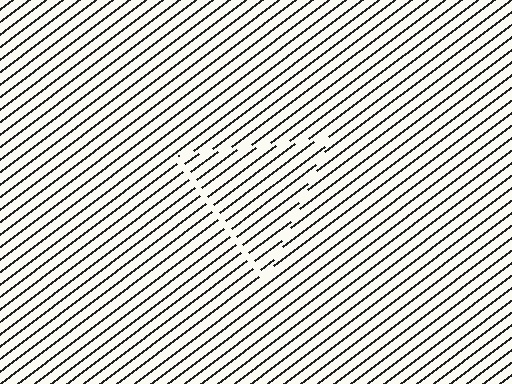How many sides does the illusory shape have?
3 sides — the line-ends trace a triangle.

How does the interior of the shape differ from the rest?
The interior of the shape contains the same grating, shifted by half a period — the contour is defined by the phase discontinuity where line-ends from the inner and outer gratings abut.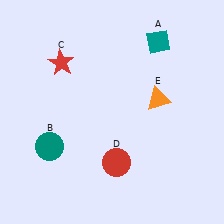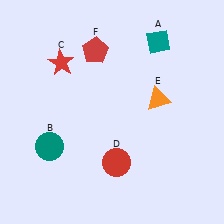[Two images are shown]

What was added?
A red pentagon (F) was added in Image 2.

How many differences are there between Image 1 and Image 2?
There is 1 difference between the two images.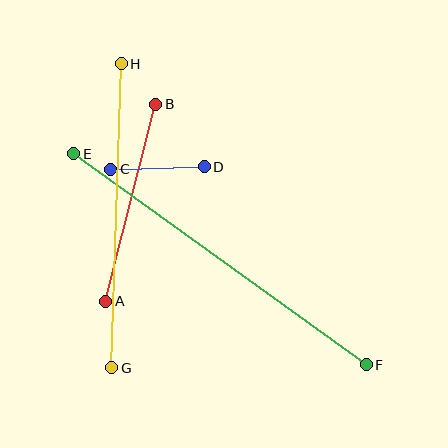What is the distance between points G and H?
The distance is approximately 304 pixels.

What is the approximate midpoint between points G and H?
The midpoint is at approximately (116, 216) pixels.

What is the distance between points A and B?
The distance is approximately 203 pixels.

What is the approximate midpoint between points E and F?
The midpoint is at approximately (220, 259) pixels.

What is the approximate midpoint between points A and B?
The midpoint is at approximately (131, 203) pixels.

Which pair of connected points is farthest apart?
Points E and F are farthest apart.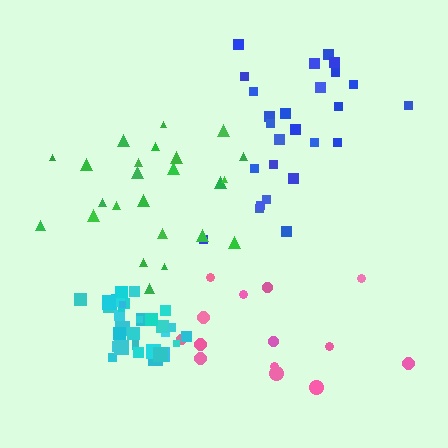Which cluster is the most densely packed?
Cyan.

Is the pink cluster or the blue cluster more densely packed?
Blue.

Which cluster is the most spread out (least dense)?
Pink.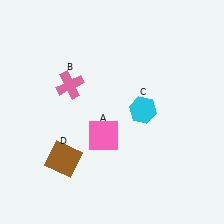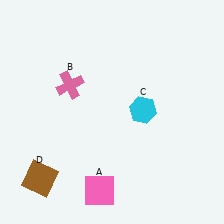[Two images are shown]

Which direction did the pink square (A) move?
The pink square (A) moved down.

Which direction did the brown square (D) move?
The brown square (D) moved left.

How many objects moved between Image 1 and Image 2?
2 objects moved between the two images.